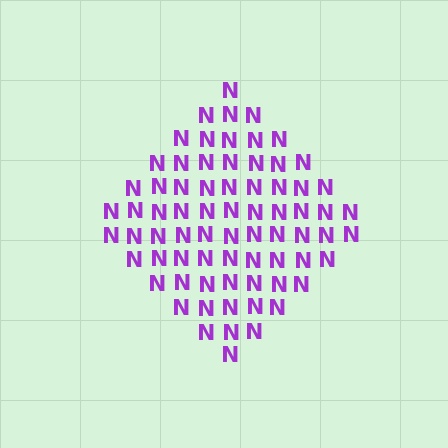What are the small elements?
The small elements are letter N's.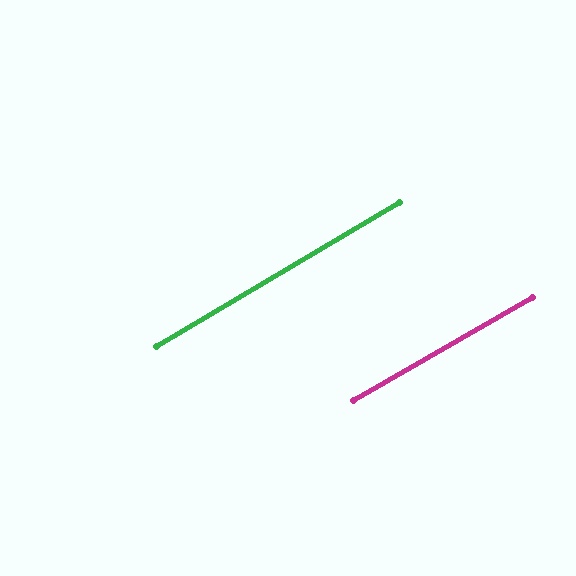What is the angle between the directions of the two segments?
Approximately 1 degree.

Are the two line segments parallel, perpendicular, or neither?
Parallel — their directions differ by only 0.9°.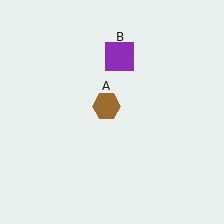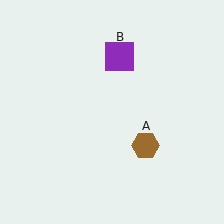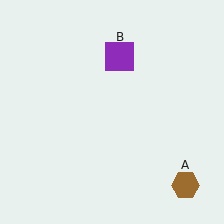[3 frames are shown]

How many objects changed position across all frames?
1 object changed position: brown hexagon (object A).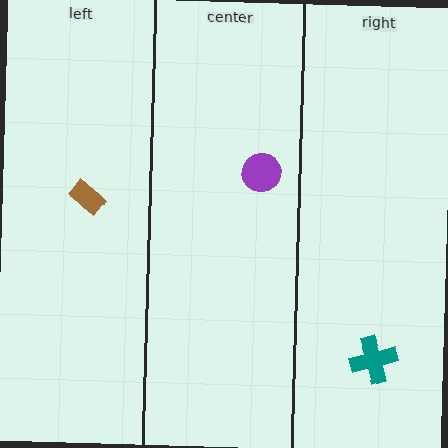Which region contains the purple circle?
The center region.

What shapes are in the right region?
The teal cross.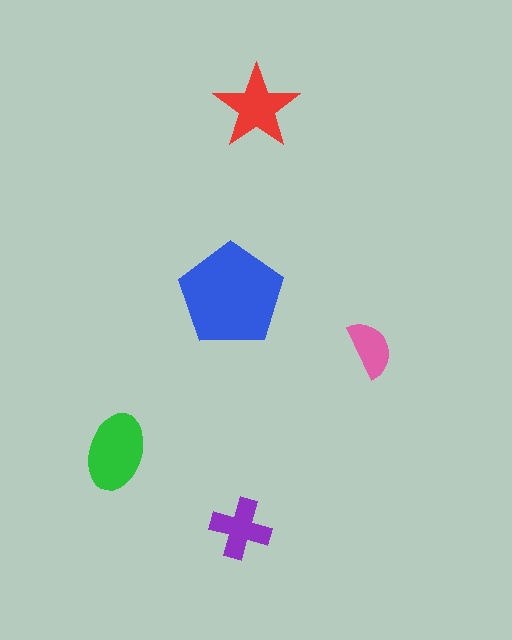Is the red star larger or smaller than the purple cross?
Larger.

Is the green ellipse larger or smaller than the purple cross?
Larger.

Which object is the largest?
The blue pentagon.